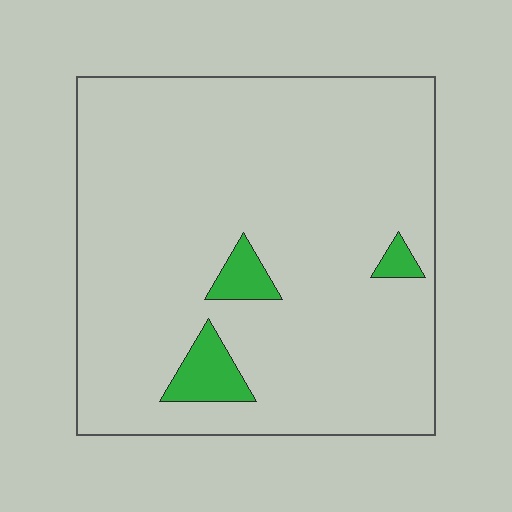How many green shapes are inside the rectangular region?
3.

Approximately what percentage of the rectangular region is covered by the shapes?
Approximately 5%.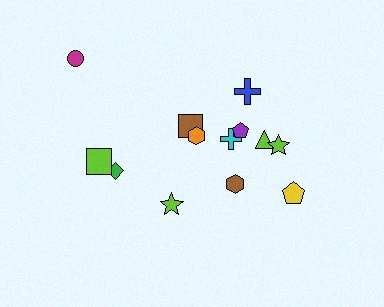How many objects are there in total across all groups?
There are 13 objects.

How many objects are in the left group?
There are 5 objects.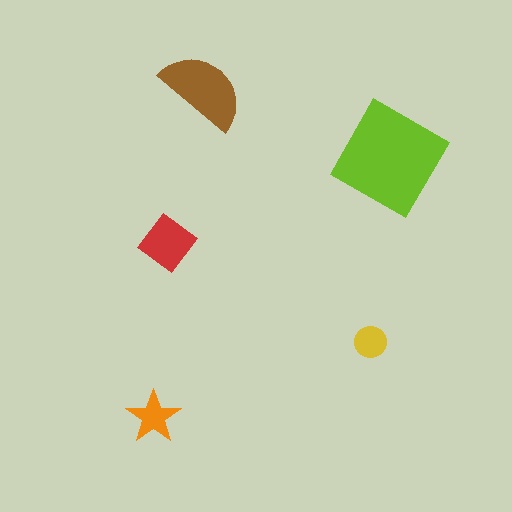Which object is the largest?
The lime diamond.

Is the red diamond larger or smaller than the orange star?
Larger.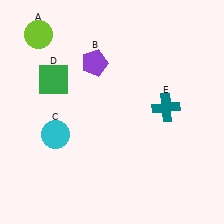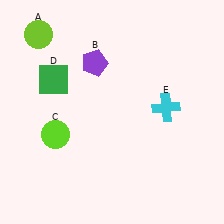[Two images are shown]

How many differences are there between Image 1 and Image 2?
There are 2 differences between the two images.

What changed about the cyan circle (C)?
In Image 1, C is cyan. In Image 2, it changed to lime.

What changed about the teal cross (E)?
In Image 1, E is teal. In Image 2, it changed to cyan.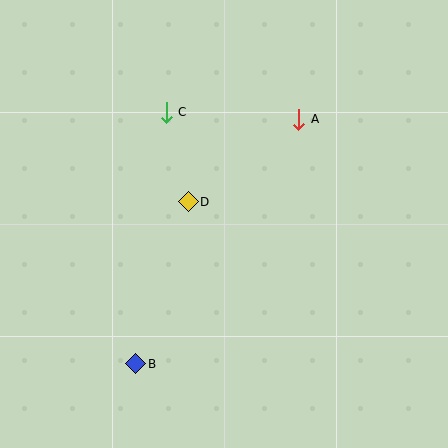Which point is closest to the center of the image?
Point D at (188, 202) is closest to the center.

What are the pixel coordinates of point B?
Point B is at (136, 364).